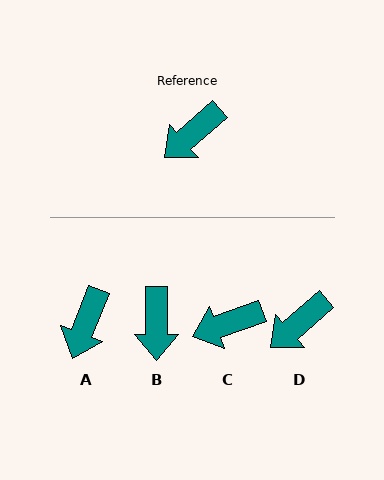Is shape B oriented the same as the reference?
No, it is off by about 49 degrees.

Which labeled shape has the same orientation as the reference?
D.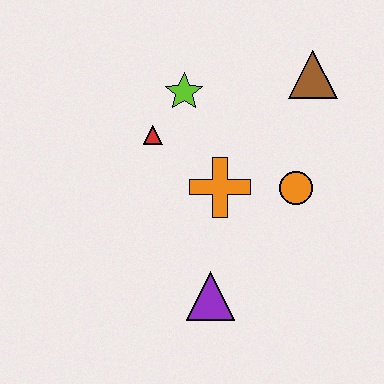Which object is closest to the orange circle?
The orange cross is closest to the orange circle.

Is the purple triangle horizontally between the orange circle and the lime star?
Yes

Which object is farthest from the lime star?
The purple triangle is farthest from the lime star.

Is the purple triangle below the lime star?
Yes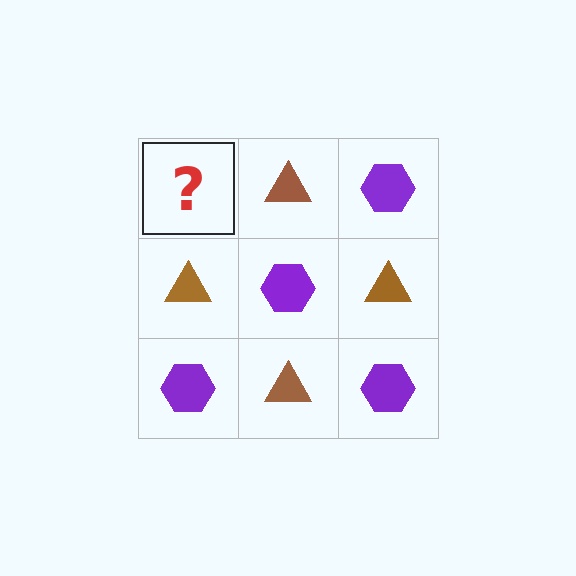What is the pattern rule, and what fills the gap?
The rule is that it alternates purple hexagon and brown triangle in a checkerboard pattern. The gap should be filled with a purple hexagon.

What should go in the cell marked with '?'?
The missing cell should contain a purple hexagon.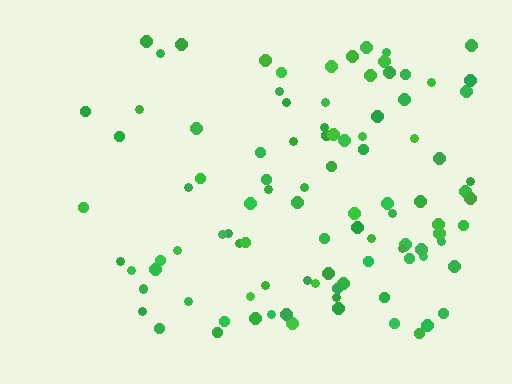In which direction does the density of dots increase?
From left to right, with the right side densest.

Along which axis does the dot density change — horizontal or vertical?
Horizontal.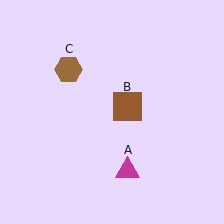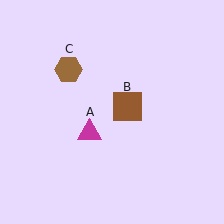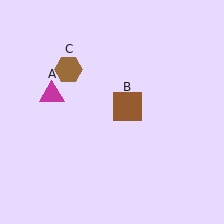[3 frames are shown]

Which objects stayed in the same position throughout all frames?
Brown square (object B) and brown hexagon (object C) remained stationary.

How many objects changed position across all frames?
1 object changed position: magenta triangle (object A).